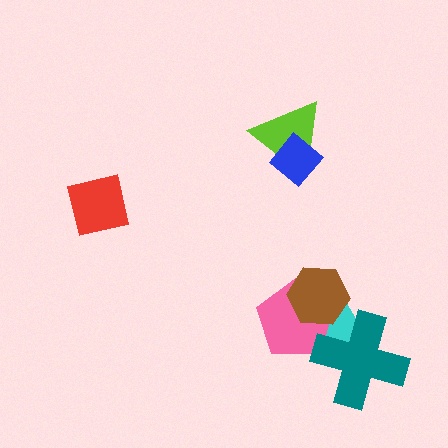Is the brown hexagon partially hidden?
No, no other shape covers it.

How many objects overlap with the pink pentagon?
3 objects overlap with the pink pentagon.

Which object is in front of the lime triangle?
The blue diamond is in front of the lime triangle.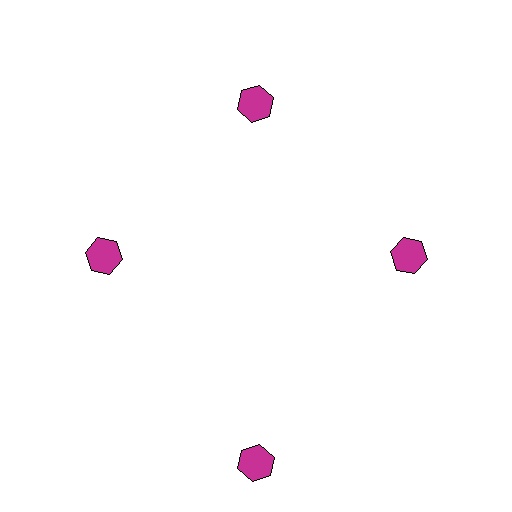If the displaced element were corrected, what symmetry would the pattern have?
It would have 4-fold rotational symmetry — the pattern would map onto itself every 90 degrees.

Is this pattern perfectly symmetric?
No. The 4 magenta hexagons are arranged in a ring, but one element near the 6 o'clock position is pushed outward from the center, breaking the 4-fold rotational symmetry.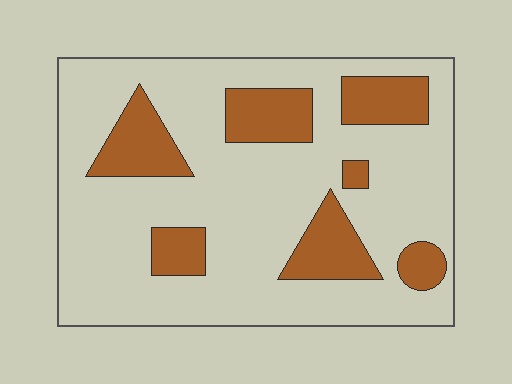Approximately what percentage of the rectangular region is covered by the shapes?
Approximately 25%.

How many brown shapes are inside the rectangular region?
7.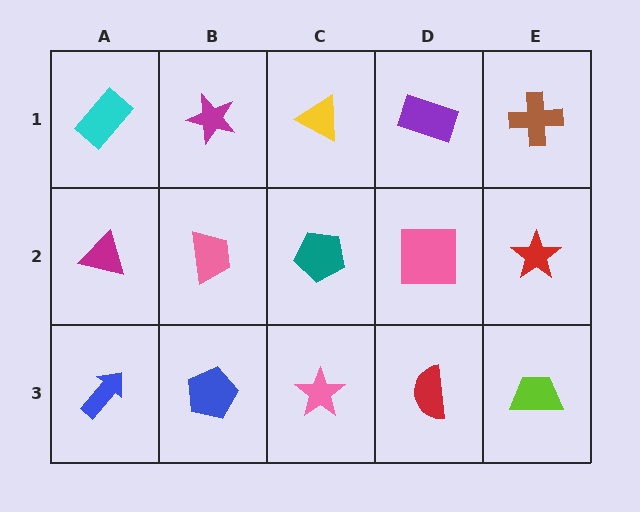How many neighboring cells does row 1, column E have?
2.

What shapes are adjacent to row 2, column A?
A cyan rectangle (row 1, column A), a blue arrow (row 3, column A), a pink trapezoid (row 2, column B).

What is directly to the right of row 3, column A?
A blue pentagon.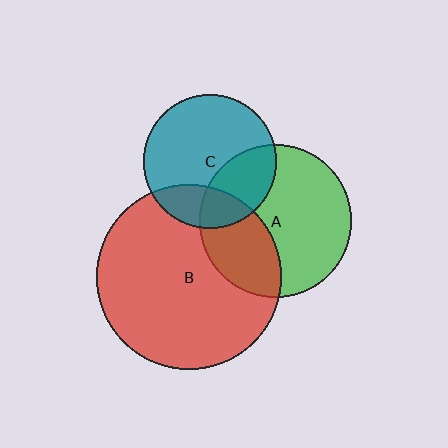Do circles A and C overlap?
Yes.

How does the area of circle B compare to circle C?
Approximately 1.9 times.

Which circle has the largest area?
Circle B (red).